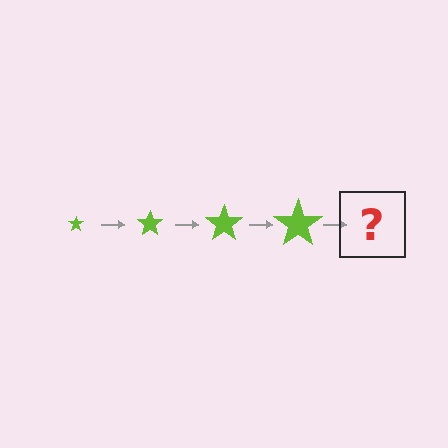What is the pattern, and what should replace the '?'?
The pattern is that the star gets progressively larger each step. The '?' should be a lime star, larger than the previous one.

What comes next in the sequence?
The next element should be a lime star, larger than the previous one.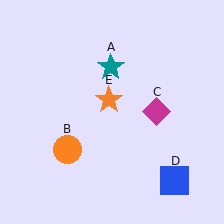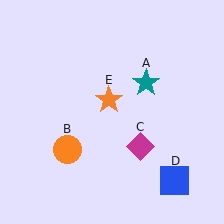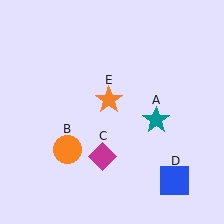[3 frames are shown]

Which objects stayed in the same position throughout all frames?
Orange circle (object B) and blue square (object D) and orange star (object E) remained stationary.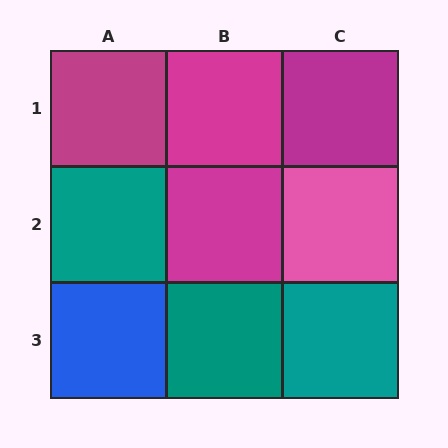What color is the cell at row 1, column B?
Magenta.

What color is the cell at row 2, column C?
Pink.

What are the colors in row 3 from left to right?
Blue, teal, teal.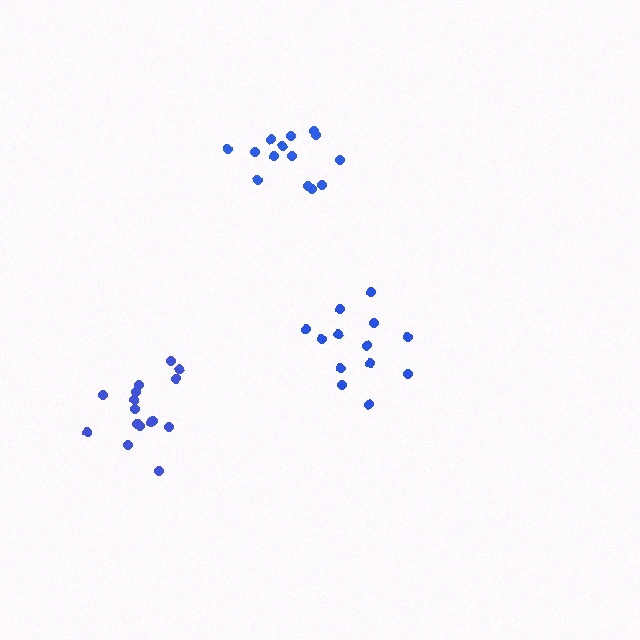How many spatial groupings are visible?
There are 3 spatial groupings.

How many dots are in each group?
Group 1: 16 dots, Group 2: 14 dots, Group 3: 13 dots (43 total).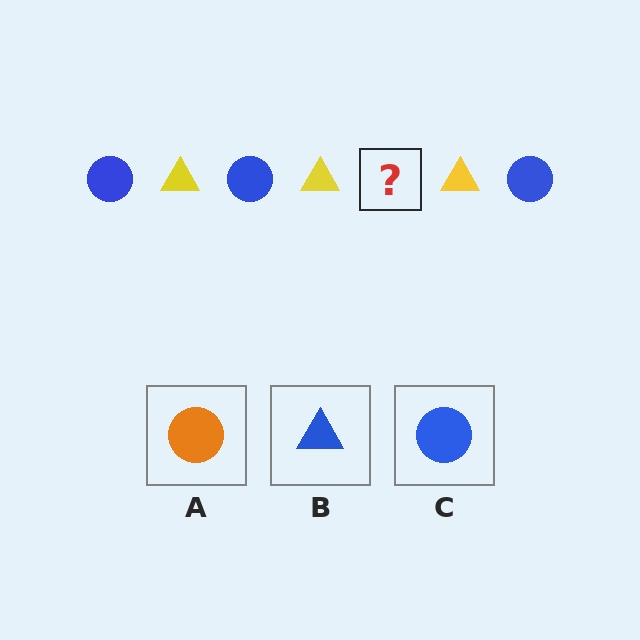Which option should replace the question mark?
Option C.